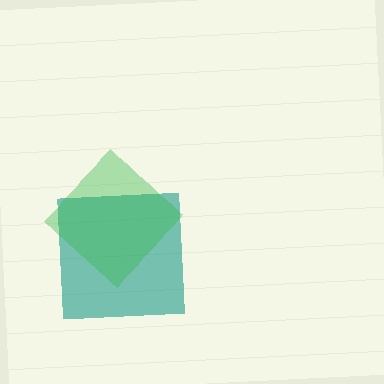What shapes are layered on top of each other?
The layered shapes are: a teal square, a green diamond.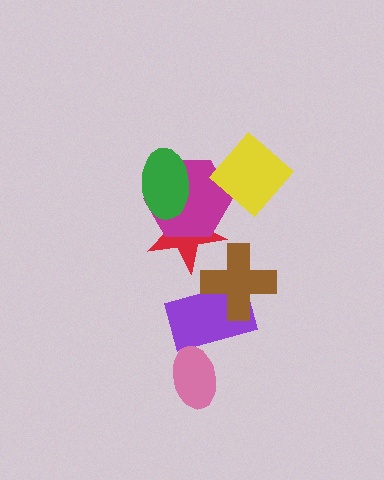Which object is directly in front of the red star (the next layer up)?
The magenta hexagon is directly in front of the red star.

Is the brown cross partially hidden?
Yes, it is partially covered by another shape.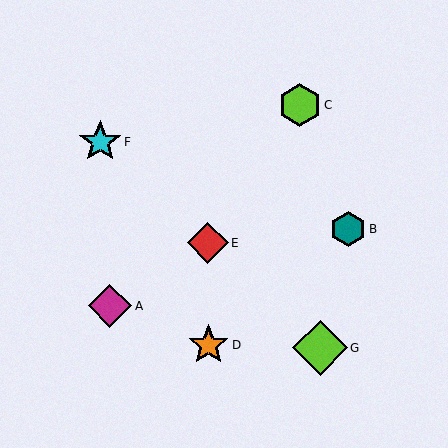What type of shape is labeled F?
Shape F is a cyan star.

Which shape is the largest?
The lime diamond (labeled G) is the largest.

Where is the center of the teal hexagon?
The center of the teal hexagon is at (348, 229).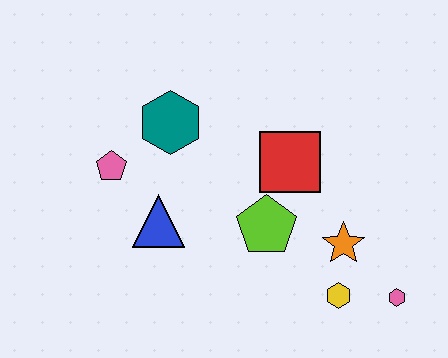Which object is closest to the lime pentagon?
The red square is closest to the lime pentagon.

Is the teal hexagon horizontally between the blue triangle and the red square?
Yes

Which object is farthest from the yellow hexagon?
The pink pentagon is farthest from the yellow hexagon.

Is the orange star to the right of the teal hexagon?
Yes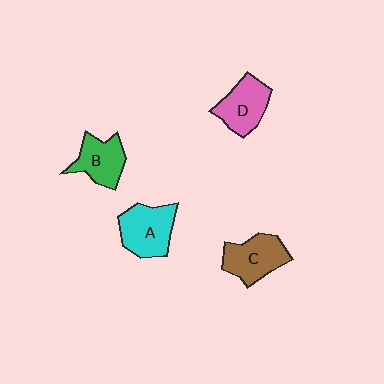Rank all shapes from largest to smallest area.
From largest to smallest: A (cyan), C (brown), D (pink), B (green).